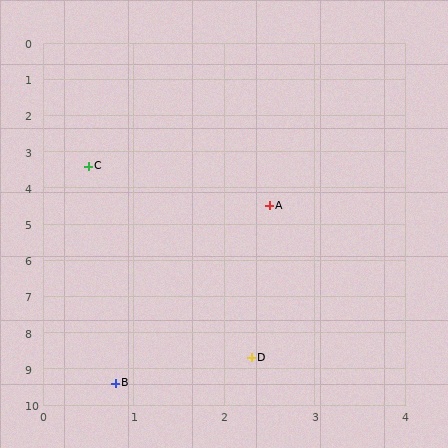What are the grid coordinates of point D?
Point D is at approximately (2.3, 8.7).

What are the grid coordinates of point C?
Point C is at approximately (0.5, 3.4).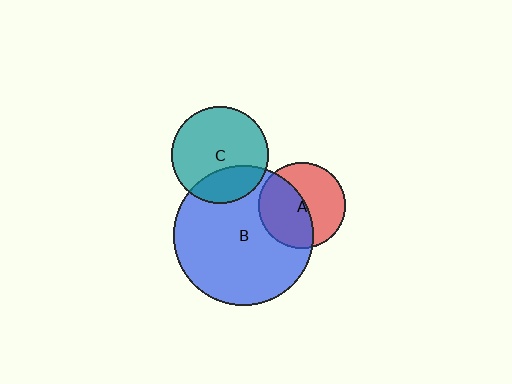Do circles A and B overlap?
Yes.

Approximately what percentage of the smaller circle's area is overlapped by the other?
Approximately 50%.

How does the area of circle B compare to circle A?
Approximately 2.6 times.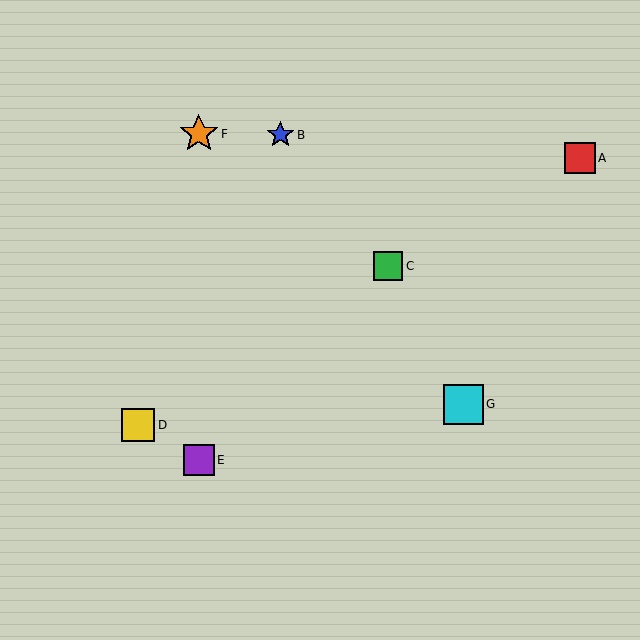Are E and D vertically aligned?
No, E is at x≈199 and D is at x≈138.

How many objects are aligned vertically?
2 objects (E, F) are aligned vertically.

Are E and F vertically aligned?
Yes, both are at x≈199.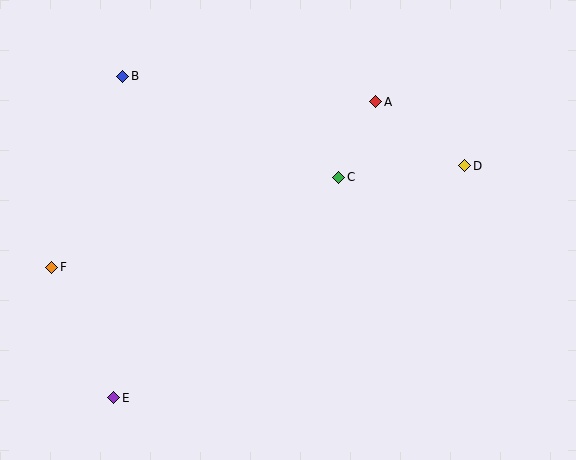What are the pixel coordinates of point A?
Point A is at (376, 102).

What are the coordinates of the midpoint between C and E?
The midpoint between C and E is at (226, 287).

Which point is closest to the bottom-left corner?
Point E is closest to the bottom-left corner.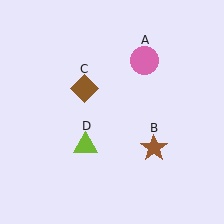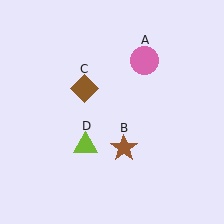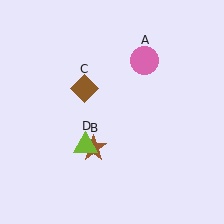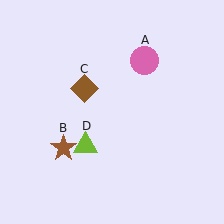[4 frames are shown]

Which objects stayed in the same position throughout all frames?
Pink circle (object A) and brown diamond (object C) and lime triangle (object D) remained stationary.